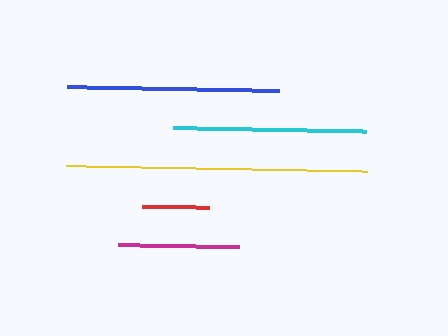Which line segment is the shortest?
The red line is the shortest at approximately 66 pixels.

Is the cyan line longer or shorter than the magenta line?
The cyan line is longer than the magenta line.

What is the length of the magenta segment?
The magenta segment is approximately 120 pixels long.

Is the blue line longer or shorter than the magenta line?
The blue line is longer than the magenta line.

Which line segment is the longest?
The yellow line is the longest at approximately 301 pixels.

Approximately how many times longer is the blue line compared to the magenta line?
The blue line is approximately 1.8 times the length of the magenta line.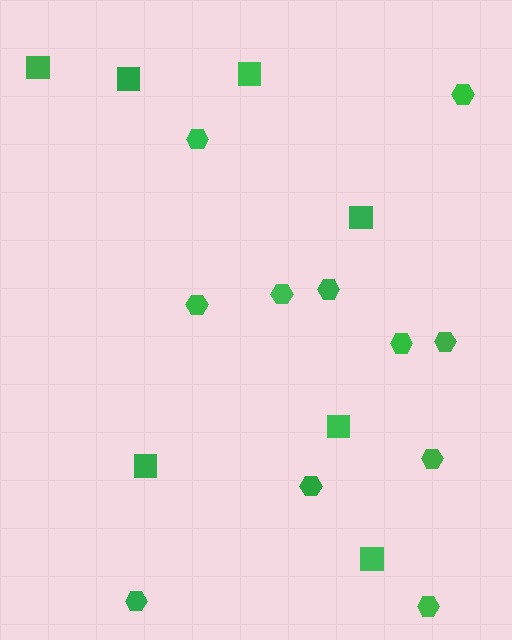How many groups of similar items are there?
There are 2 groups: one group of hexagons (11) and one group of squares (7).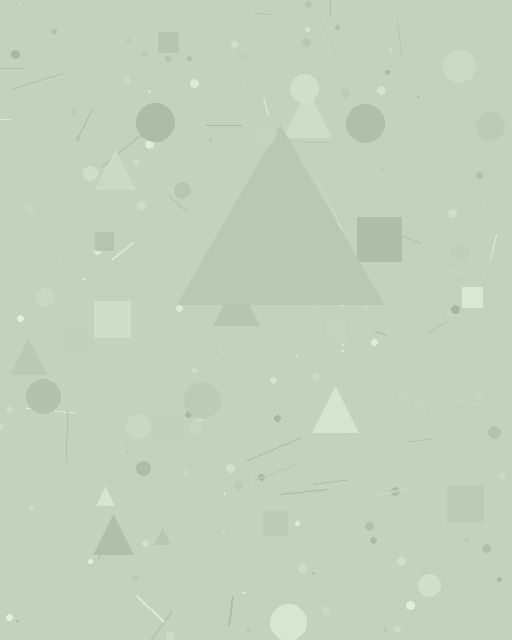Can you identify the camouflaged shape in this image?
The camouflaged shape is a triangle.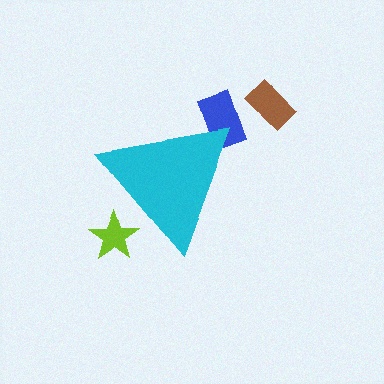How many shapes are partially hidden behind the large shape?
2 shapes are partially hidden.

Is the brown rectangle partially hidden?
No, the brown rectangle is fully visible.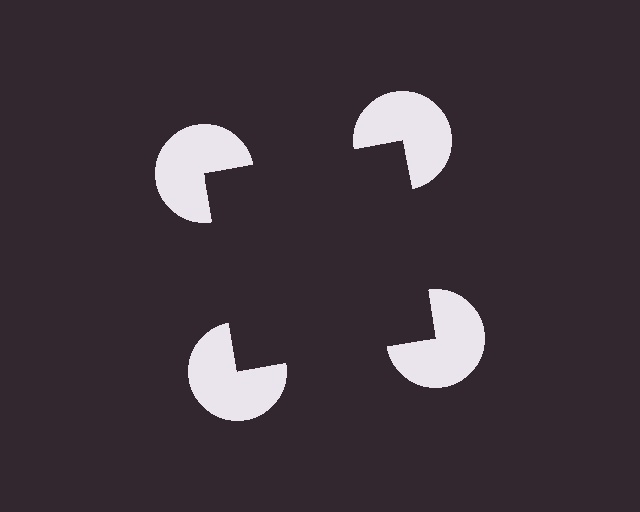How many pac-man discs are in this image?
There are 4 — one at each vertex of the illusory square.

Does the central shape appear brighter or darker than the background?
It typically appears slightly darker than the background, even though no actual brightness change is drawn.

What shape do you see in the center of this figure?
An illusory square — its edges are inferred from the aligned wedge cuts in the pac-man discs, not physically drawn.